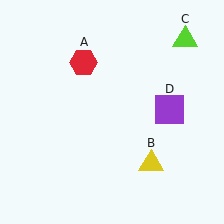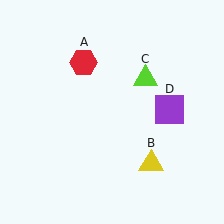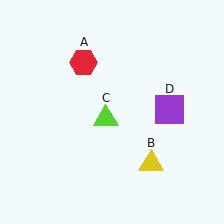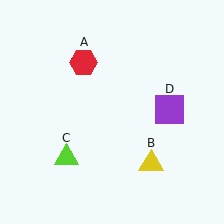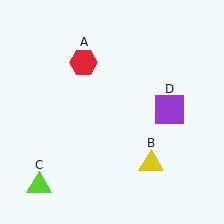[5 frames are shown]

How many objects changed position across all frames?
1 object changed position: lime triangle (object C).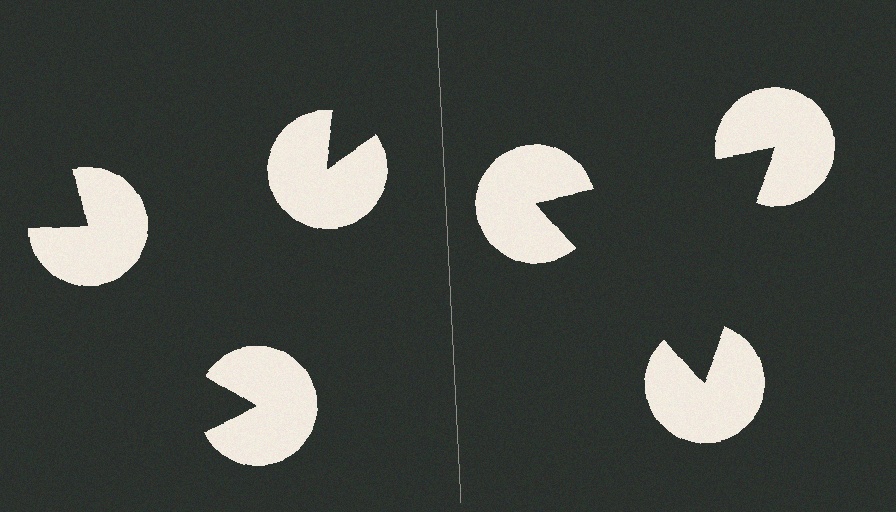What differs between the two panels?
The pac-man discs are positioned identically on both sides; only the wedge orientations differ. On the right they align to a triangle; on the left they are misaligned.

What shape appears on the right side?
An illusory triangle.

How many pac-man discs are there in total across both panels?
6 — 3 on each side.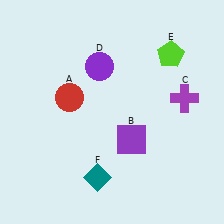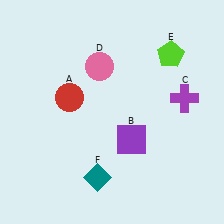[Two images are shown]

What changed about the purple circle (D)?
In Image 1, D is purple. In Image 2, it changed to pink.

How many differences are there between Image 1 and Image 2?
There is 1 difference between the two images.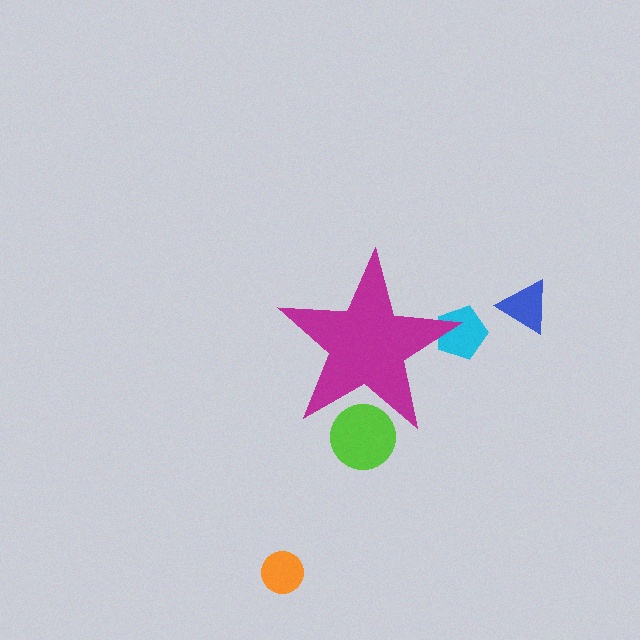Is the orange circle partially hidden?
No, the orange circle is fully visible.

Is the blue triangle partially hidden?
No, the blue triangle is fully visible.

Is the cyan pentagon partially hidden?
Yes, the cyan pentagon is partially hidden behind the magenta star.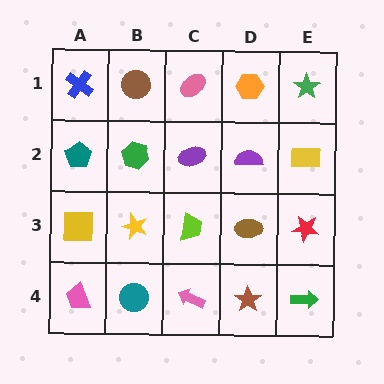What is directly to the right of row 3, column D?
A red star.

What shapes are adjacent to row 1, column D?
A purple semicircle (row 2, column D), a pink ellipse (row 1, column C), a green star (row 1, column E).